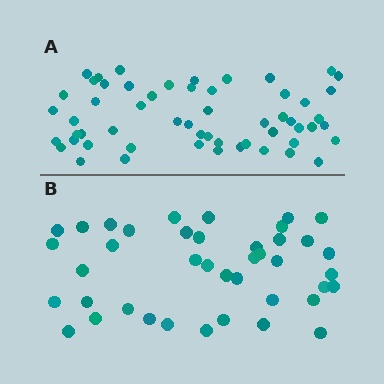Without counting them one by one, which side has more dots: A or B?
Region A (the top region) has more dots.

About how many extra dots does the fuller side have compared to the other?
Region A has approximately 15 more dots than region B.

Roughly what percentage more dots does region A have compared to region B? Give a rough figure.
About 35% more.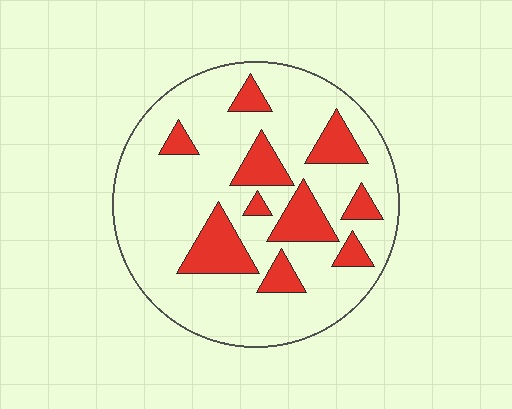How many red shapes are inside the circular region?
10.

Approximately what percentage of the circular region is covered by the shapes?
Approximately 20%.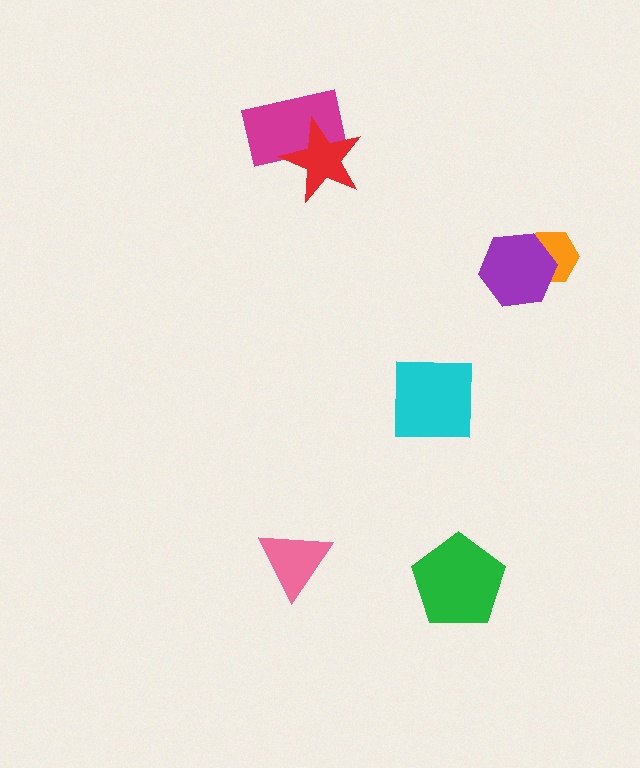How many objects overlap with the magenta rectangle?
1 object overlaps with the magenta rectangle.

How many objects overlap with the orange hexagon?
1 object overlaps with the orange hexagon.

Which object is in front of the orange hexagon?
The purple hexagon is in front of the orange hexagon.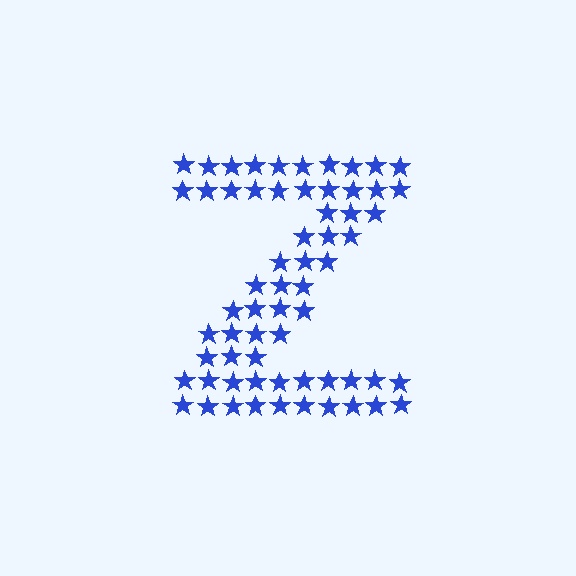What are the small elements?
The small elements are stars.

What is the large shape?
The large shape is the letter Z.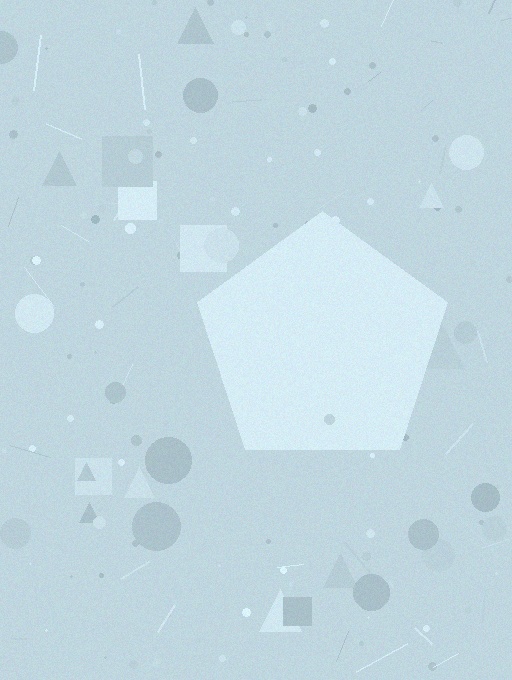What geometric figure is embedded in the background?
A pentagon is embedded in the background.